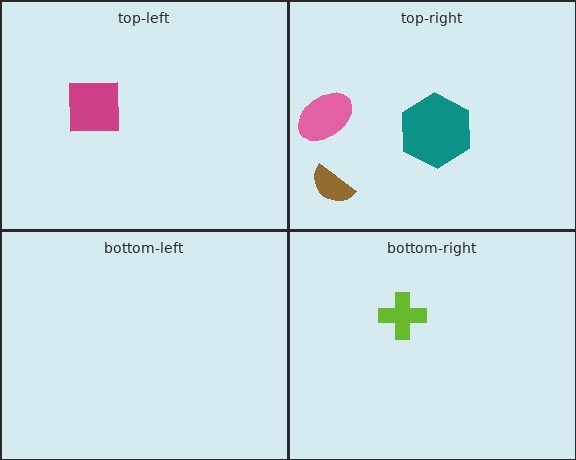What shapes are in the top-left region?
The magenta square.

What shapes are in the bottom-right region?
The lime cross.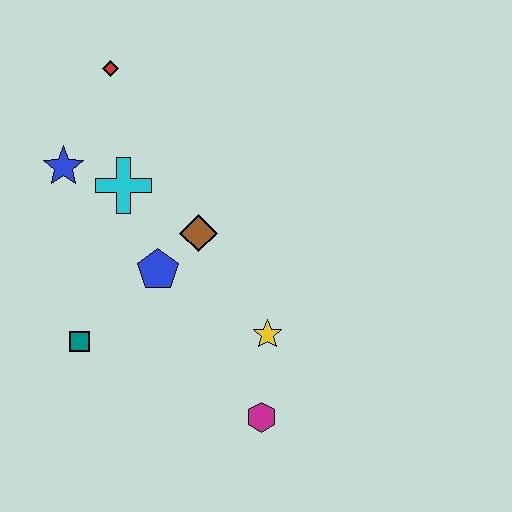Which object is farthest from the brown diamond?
The magenta hexagon is farthest from the brown diamond.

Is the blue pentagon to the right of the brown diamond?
No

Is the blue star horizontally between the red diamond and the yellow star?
No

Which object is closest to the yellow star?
The magenta hexagon is closest to the yellow star.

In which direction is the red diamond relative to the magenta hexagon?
The red diamond is above the magenta hexagon.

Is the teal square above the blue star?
No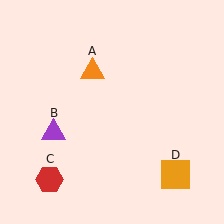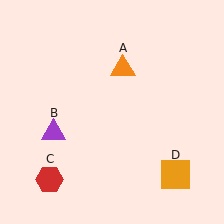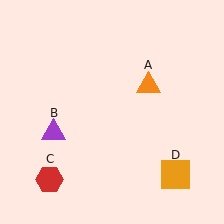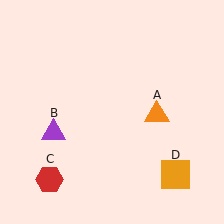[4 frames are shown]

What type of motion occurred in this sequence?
The orange triangle (object A) rotated clockwise around the center of the scene.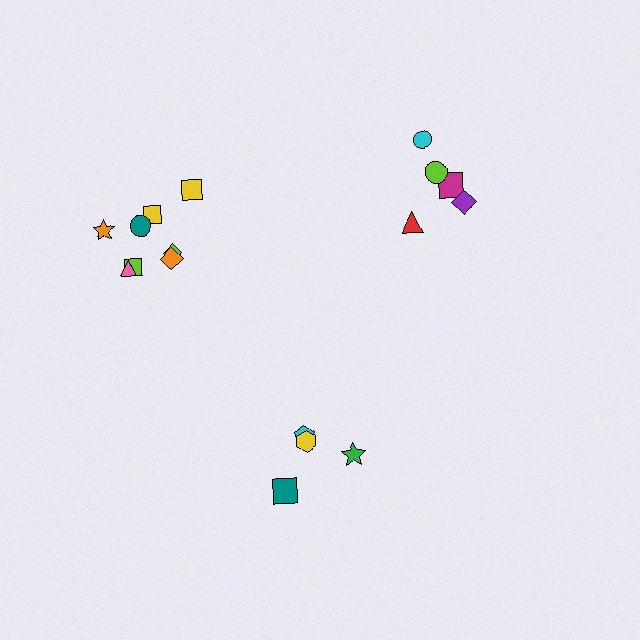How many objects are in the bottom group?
There are 5 objects.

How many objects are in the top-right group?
There are 5 objects.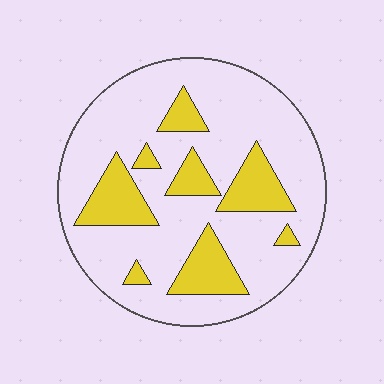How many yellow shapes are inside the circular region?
8.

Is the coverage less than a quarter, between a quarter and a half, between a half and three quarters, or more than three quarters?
Less than a quarter.